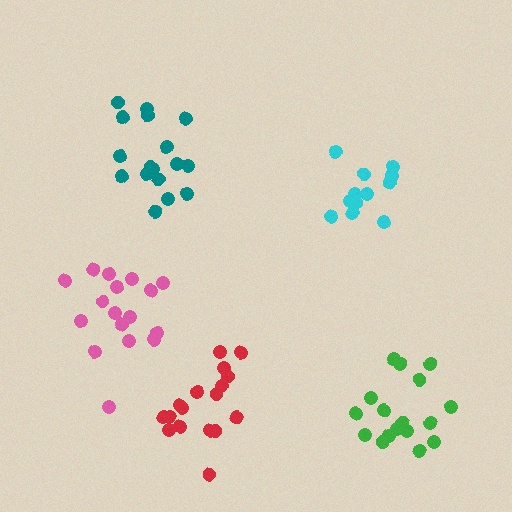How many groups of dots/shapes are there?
There are 5 groups.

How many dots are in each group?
Group 1: 12 dots, Group 2: 17 dots, Group 3: 17 dots, Group 4: 17 dots, Group 5: 17 dots (80 total).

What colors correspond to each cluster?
The clusters are colored: cyan, pink, teal, red, green.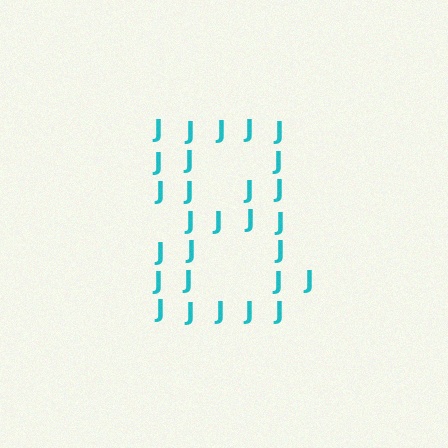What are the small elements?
The small elements are letter J's.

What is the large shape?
The large shape is the digit 8.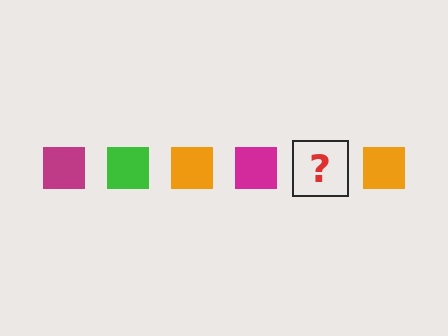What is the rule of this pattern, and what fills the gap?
The rule is that the pattern cycles through magenta, green, orange squares. The gap should be filled with a green square.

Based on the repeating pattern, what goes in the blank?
The blank should be a green square.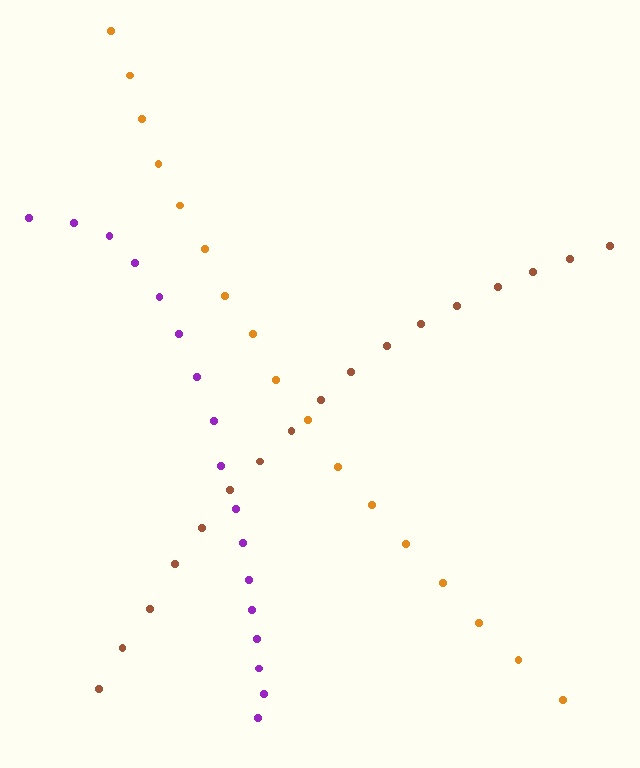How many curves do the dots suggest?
There are 3 distinct paths.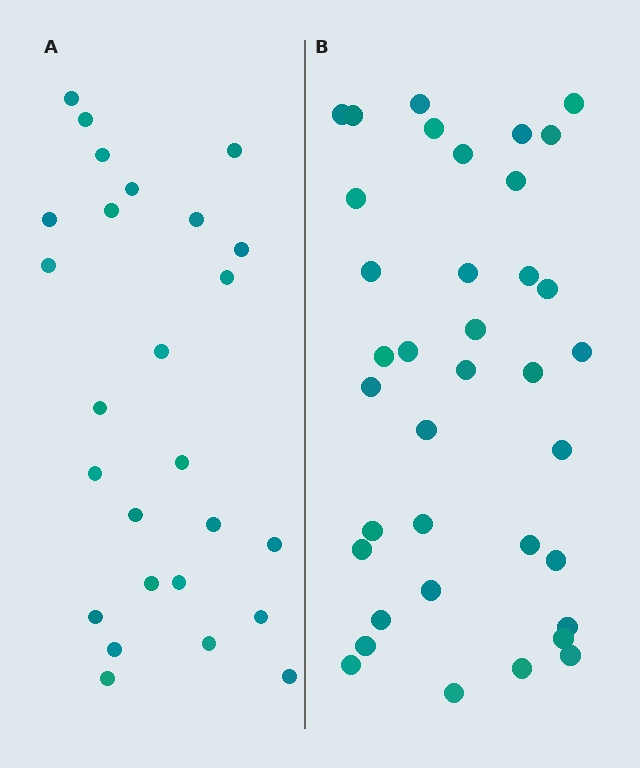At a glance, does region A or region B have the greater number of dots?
Region B (the right region) has more dots.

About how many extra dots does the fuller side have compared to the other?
Region B has roughly 12 or so more dots than region A.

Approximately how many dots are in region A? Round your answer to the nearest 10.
About 30 dots. (The exact count is 26, which rounds to 30.)